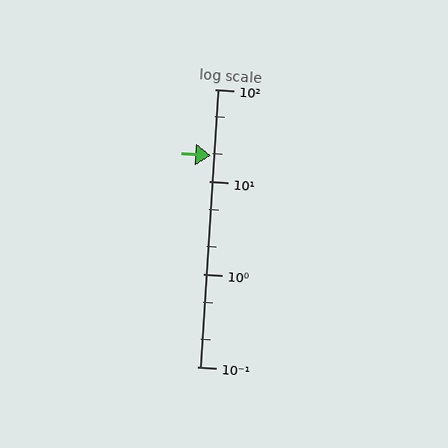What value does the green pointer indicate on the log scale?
The pointer indicates approximately 19.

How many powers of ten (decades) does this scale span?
The scale spans 3 decades, from 0.1 to 100.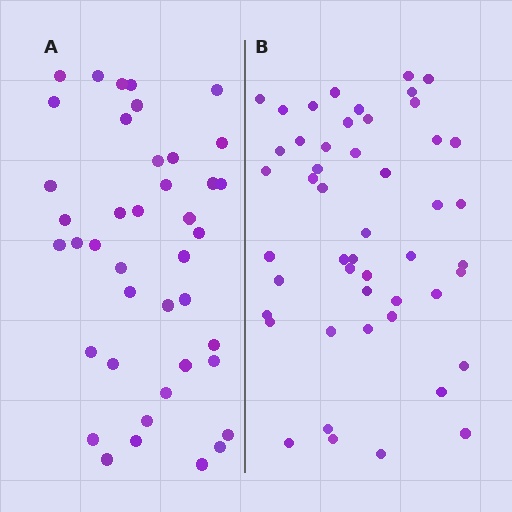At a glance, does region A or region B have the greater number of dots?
Region B (the right region) has more dots.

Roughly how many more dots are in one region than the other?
Region B has roughly 8 or so more dots than region A.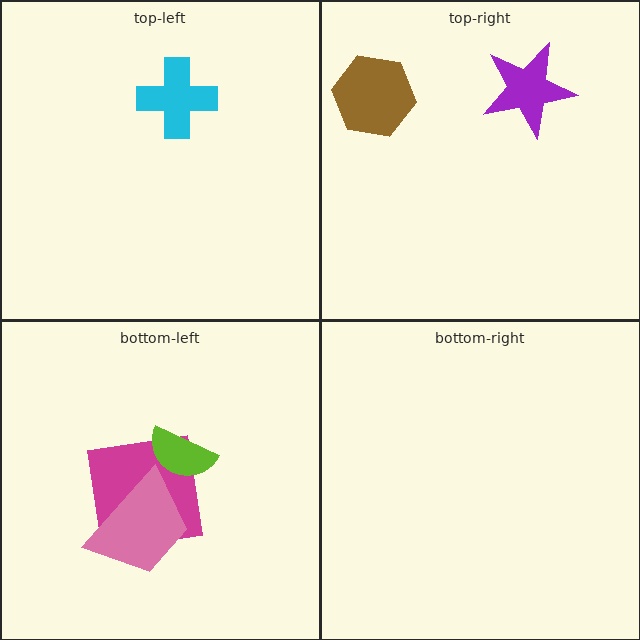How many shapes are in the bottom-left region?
3.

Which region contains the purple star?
The top-right region.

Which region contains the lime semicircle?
The bottom-left region.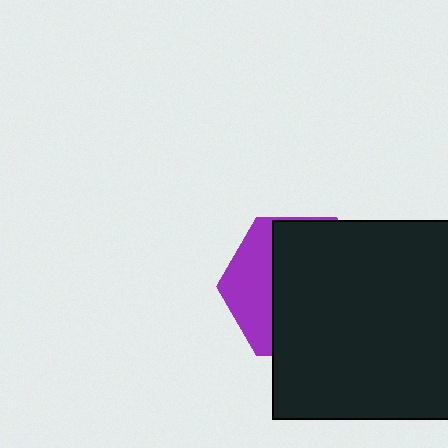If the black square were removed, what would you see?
You would see the complete purple hexagon.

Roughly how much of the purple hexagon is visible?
A small part of it is visible (roughly 30%).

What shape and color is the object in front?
The object in front is a black square.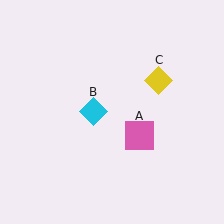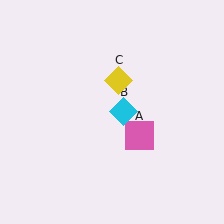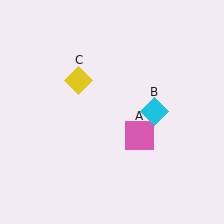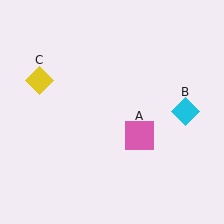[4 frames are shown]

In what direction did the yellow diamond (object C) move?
The yellow diamond (object C) moved left.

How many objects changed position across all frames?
2 objects changed position: cyan diamond (object B), yellow diamond (object C).